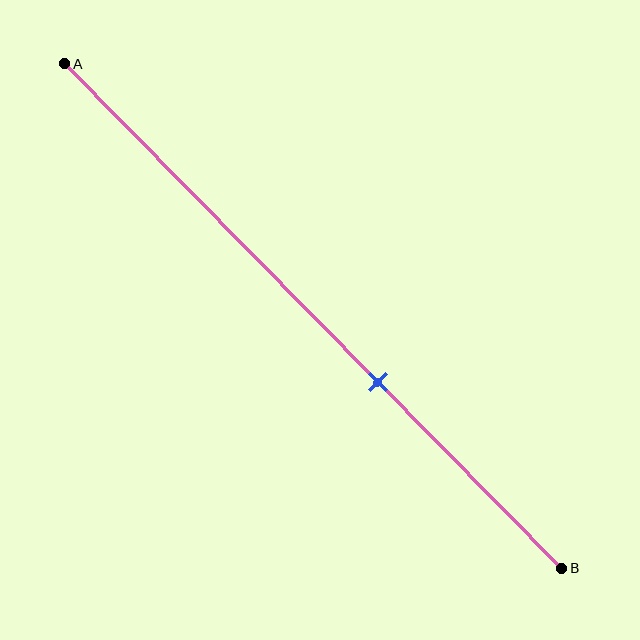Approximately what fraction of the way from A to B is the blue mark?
The blue mark is approximately 65% of the way from A to B.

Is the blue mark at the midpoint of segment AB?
No, the mark is at about 65% from A, not at the 50% midpoint.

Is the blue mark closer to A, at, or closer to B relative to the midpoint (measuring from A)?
The blue mark is closer to point B than the midpoint of segment AB.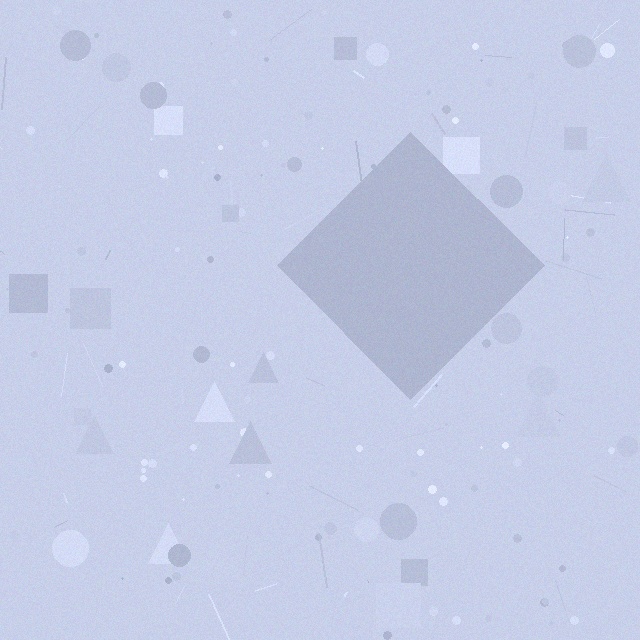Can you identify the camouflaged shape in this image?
The camouflaged shape is a diamond.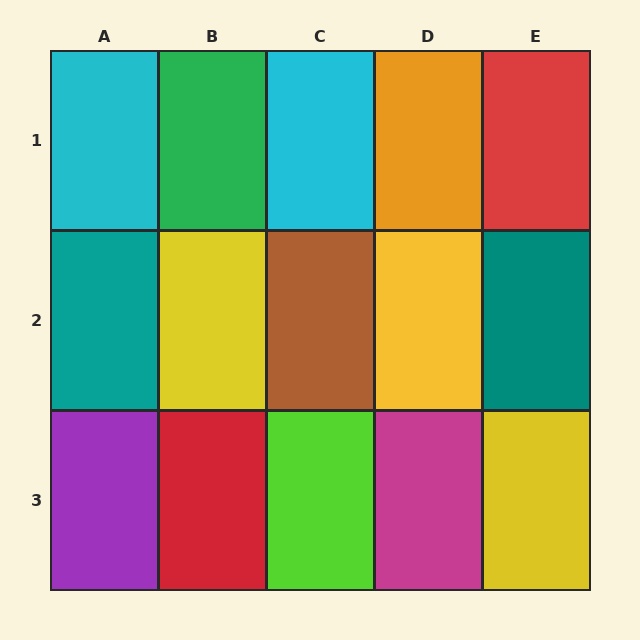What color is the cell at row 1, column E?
Red.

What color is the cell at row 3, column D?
Magenta.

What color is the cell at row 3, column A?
Purple.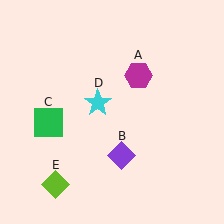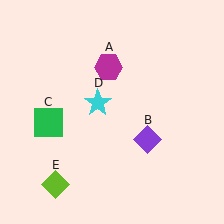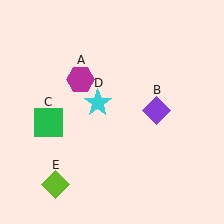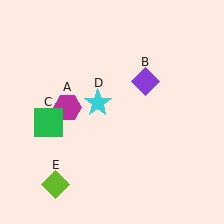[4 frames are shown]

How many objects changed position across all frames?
2 objects changed position: magenta hexagon (object A), purple diamond (object B).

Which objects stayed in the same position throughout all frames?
Green square (object C) and cyan star (object D) and lime diamond (object E) remained stationary.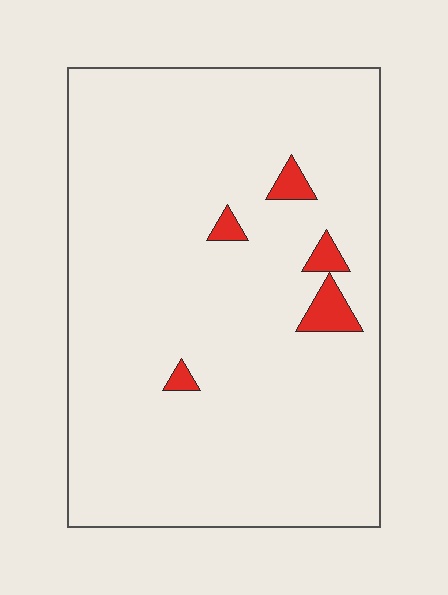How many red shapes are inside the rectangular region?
5.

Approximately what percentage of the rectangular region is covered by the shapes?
Approximately 5%.